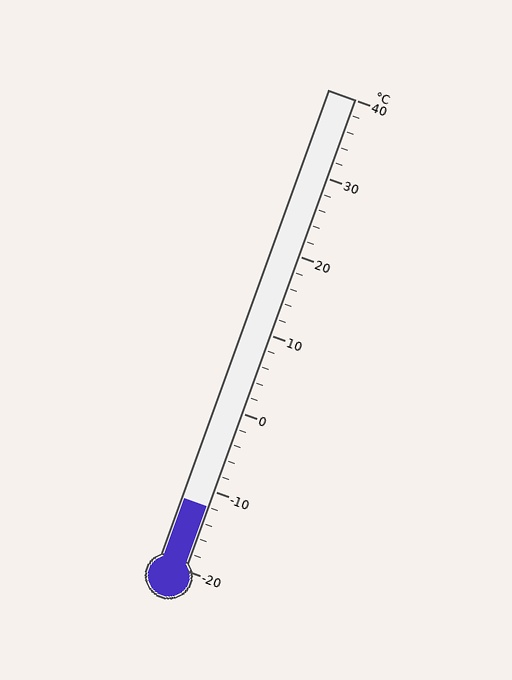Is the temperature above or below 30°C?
The temperature is below 30°C.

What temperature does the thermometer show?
The thermometer shows approximately -12°C.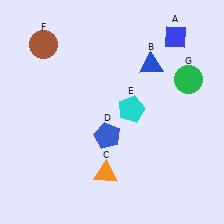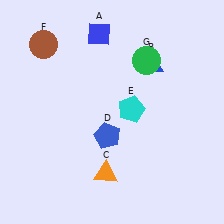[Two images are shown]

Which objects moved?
The objects that moved are: the blue diamond (A), the green circle (G).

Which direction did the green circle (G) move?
The green circle (G) moved left.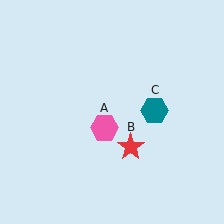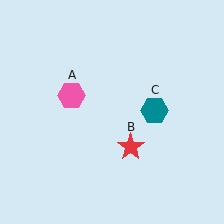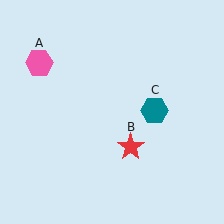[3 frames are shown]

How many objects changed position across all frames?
1 object changed position: pink hexagon (object A).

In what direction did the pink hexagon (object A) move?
The pink hexagon (object A) moved up and to the left.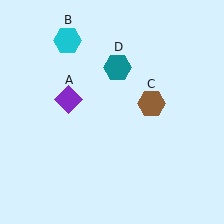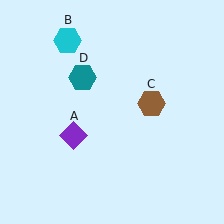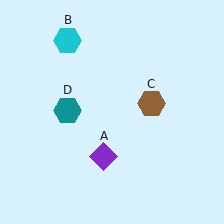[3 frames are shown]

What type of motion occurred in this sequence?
The purple diamond (object A), teal hexagon (object D) rotated counterclockwise around the center of the scene.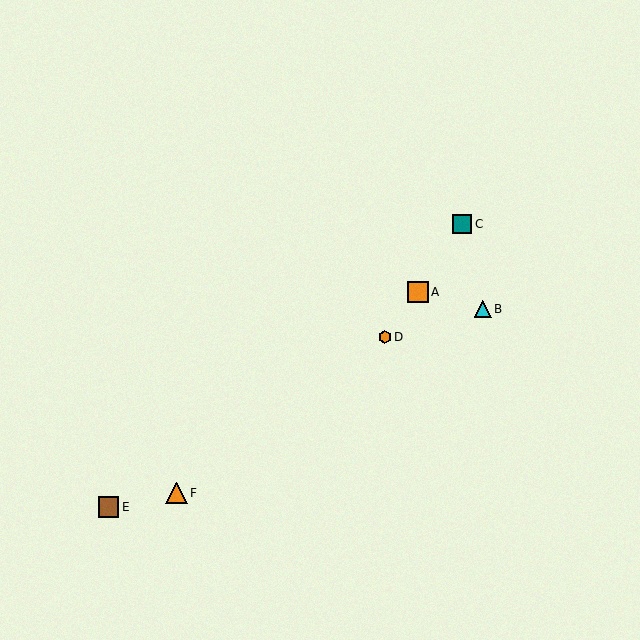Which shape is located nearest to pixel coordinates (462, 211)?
The teal square (labeled C) at (462, 224) is nearest to that location.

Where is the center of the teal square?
The center of the teal square is at (462, 224).